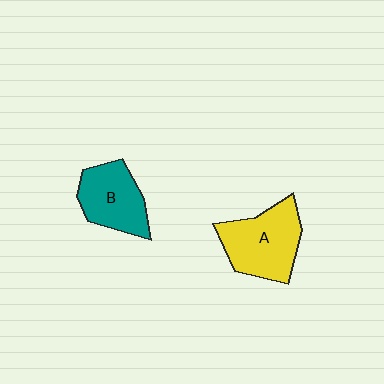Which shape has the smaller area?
Shape B (teal).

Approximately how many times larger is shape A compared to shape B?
Approximately 1.2 times.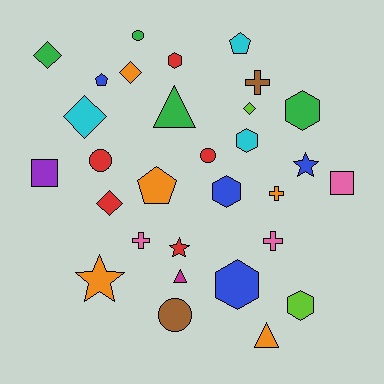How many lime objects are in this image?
There are 2 lime objects.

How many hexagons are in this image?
There are 6 hexagons.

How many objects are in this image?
There are 30 objects.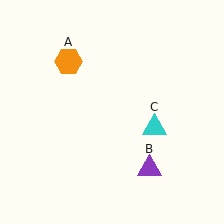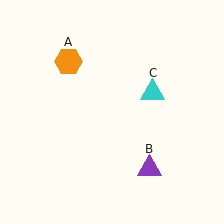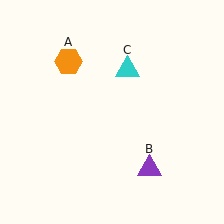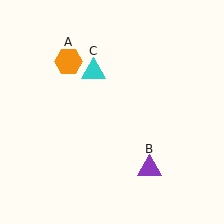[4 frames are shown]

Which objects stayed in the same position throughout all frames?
Orange hexagon (object A) and purple triangle (object B) remained stationary.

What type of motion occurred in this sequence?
The cyan triangle (object C) rotated counterclockwise around the center of the scene.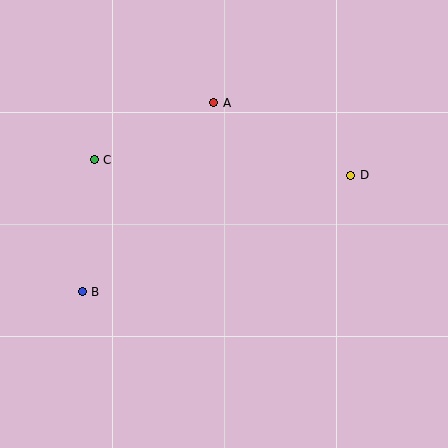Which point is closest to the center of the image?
Point A at (214, 103) is closest to the center.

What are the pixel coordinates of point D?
Point D is at (351, 175).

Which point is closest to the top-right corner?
Point D is closest to the top-right corner.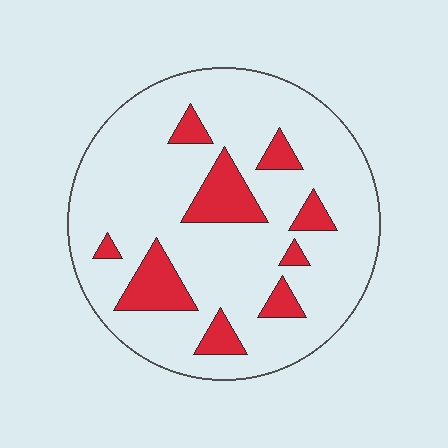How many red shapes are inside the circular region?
9.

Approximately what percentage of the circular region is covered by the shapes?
Approximately 15%.